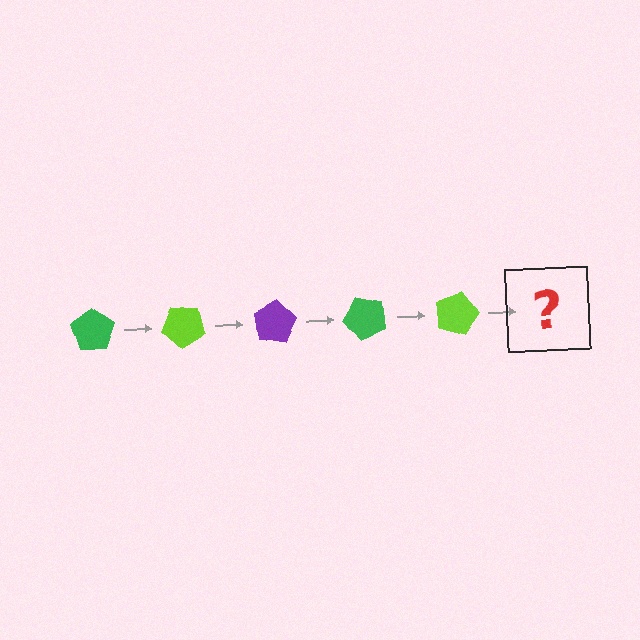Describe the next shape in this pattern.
It should be a purple pentagon, rotated 200 degrees from the start.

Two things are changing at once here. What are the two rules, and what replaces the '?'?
The two rules are that it rotates 40 degrees each step and the color cycles through green, lime, and purple. The '?' should be a purple pentagon, rotated 200 degrees from the start.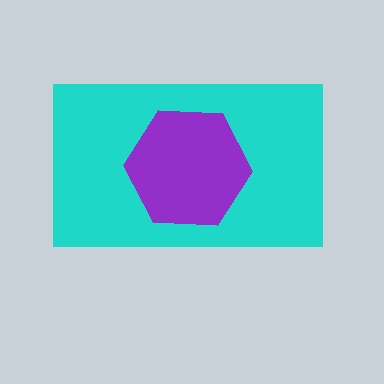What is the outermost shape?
The cyan rectangle.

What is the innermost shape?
The purple hexagon.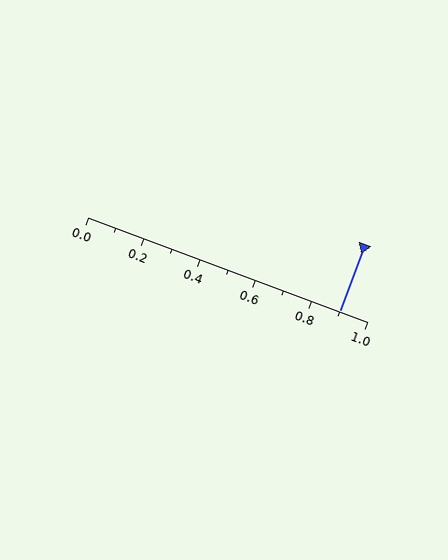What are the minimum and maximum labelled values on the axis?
The axis runs from 0.0 to 1.0.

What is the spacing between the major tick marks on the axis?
The major ticks are spaced 0.2 apart.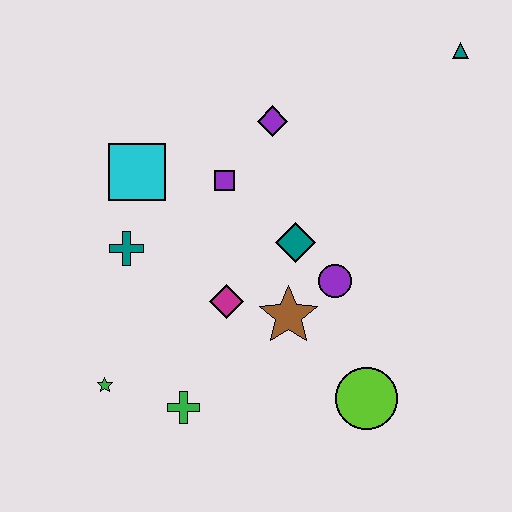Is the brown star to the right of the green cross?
Yes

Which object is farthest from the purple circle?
The teal triangle is farthest from the purple circle.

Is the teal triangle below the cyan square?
No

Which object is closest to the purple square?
The purple diamond is closest to the purple square.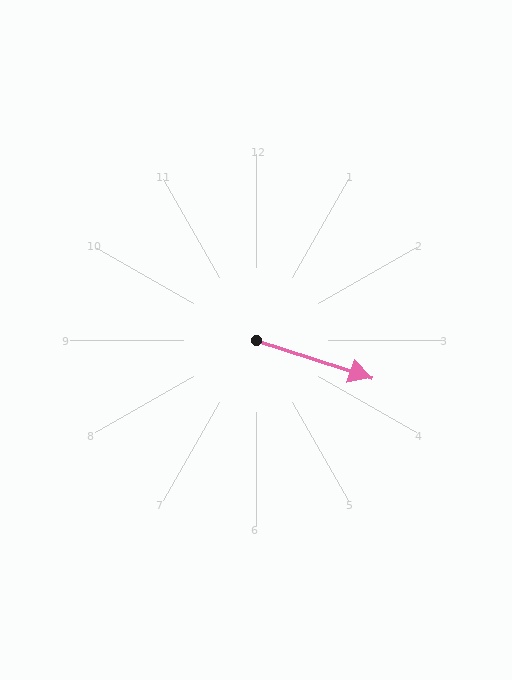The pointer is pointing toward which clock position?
Roughly 4 o'clock.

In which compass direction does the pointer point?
East.